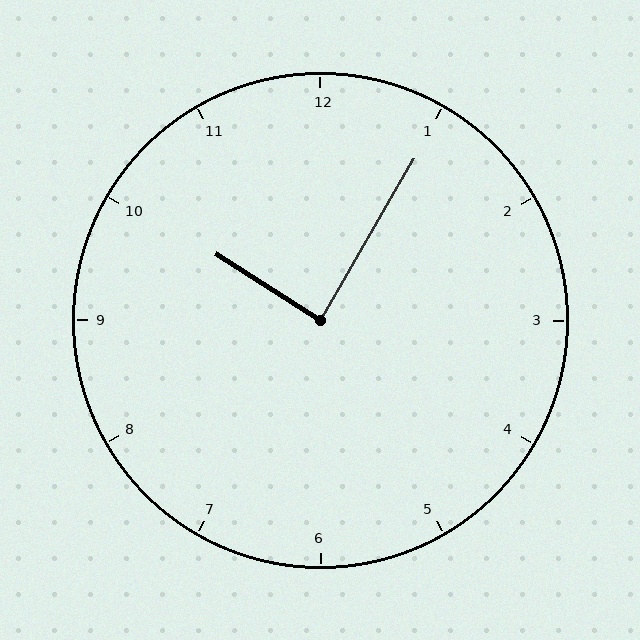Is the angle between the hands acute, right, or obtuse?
It is right.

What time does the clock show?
10:05.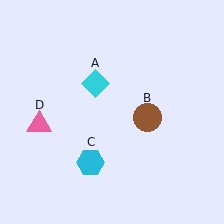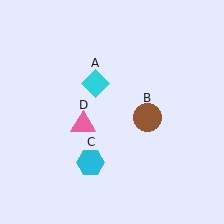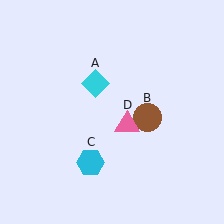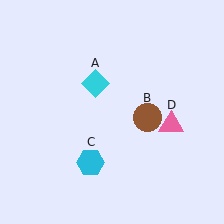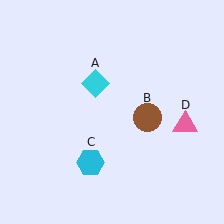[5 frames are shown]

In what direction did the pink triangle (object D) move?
The pink triangle (object D) moved right.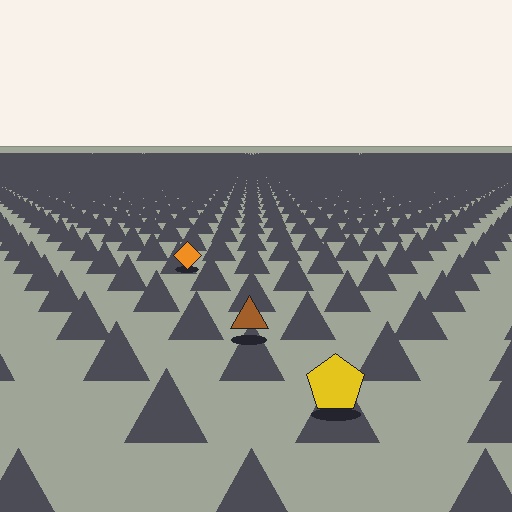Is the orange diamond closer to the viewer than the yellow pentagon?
No. The yellow pentagon is closer — you can tell from the texture gradient: the ground texture is coarser near it.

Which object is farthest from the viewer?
The orange diamond is farthest from the viewer. It appears smaller and the ground texture around it is denser.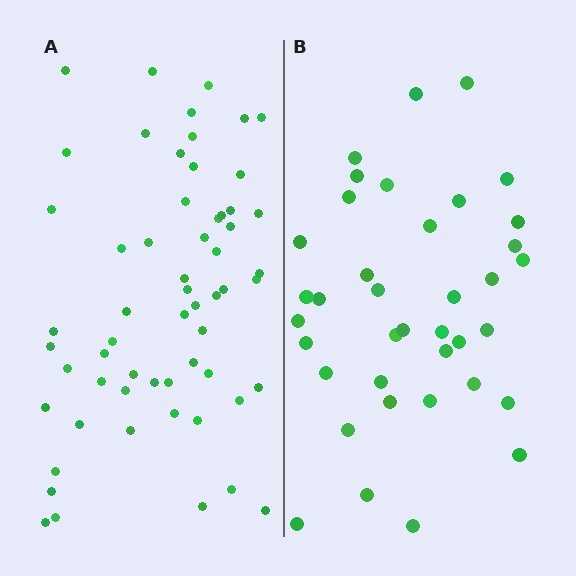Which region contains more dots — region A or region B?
Region A (the left region) has more dots.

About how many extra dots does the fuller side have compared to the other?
Region A has approximately 20 more dots than region B.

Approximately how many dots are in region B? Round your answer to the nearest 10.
About 40 dots. (The exact count is 38, which rounds to 40.)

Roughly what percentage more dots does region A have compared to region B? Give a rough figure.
About 55% more.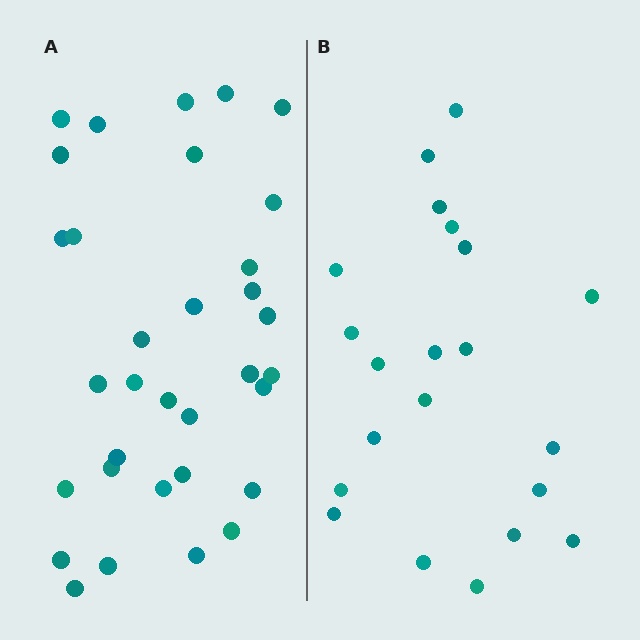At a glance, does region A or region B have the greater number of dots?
Region A (the left region) has more dots.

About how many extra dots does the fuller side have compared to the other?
Region A has roughly 12 or so more dots than region B.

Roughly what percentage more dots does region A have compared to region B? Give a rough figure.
About 55% more.